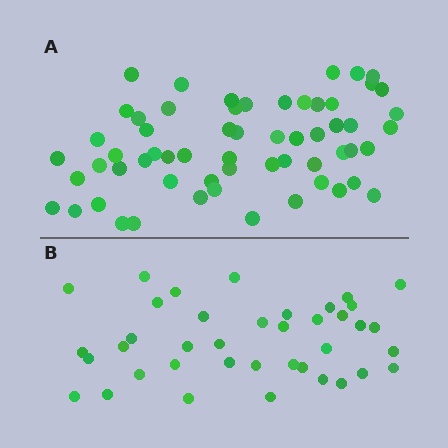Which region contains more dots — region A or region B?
Region A (the top region) has more dots.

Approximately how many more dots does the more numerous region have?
Region A has approximately 20 more dots than region B.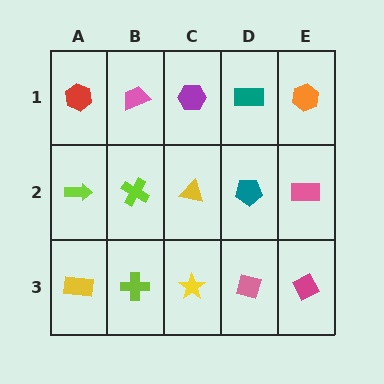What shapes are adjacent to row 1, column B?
A lime cross (row 2, column B), a red hexagon (row 1, column A), a purple hexagon (row 1, column C).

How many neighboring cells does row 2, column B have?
4.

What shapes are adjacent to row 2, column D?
A teal rectangle (row 1, column D), a pink diamond (row 3, column D), a yellow triangle (row 2, column C), a pink rectangle (row 2, column E).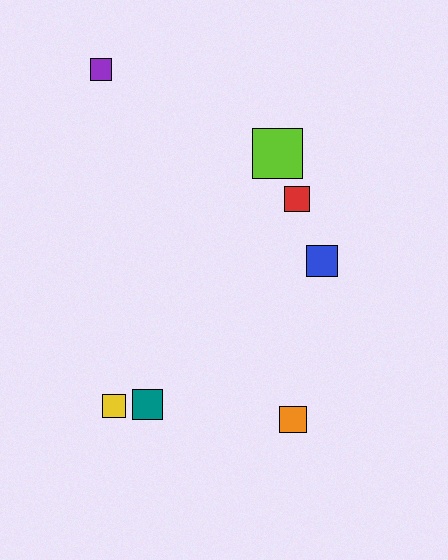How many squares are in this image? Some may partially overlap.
There are 7 squares.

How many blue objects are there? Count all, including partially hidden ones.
There is 1 blue object.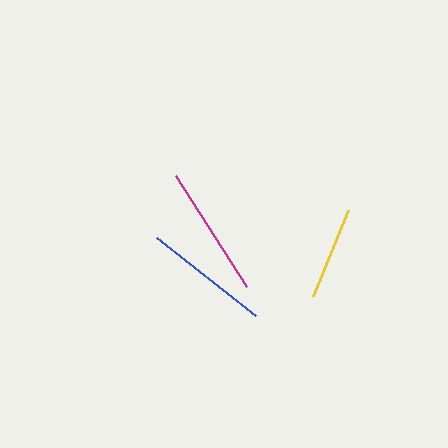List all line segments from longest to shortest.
From longest to shortest: magenta, blue, yellow.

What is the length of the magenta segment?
The magenta segment is approximately 132 pixels long.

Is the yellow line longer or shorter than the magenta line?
The magenta line is longer than the yellow line.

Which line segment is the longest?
The magenta line is the longest at approximately 132 pixels.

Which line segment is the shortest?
The yellow line is the shortest at approximately 94 pixels.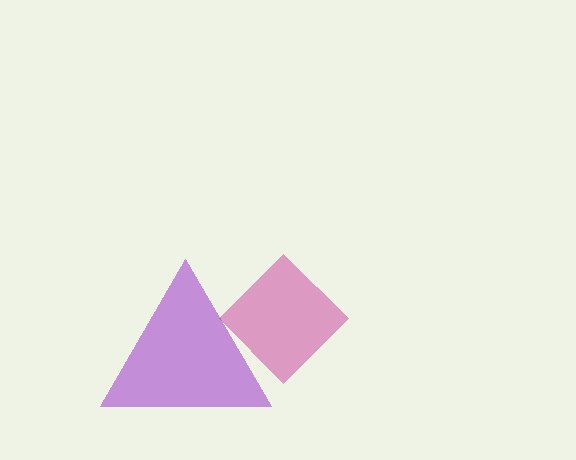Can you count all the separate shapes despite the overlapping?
Yes, there are 2 separate shapes.